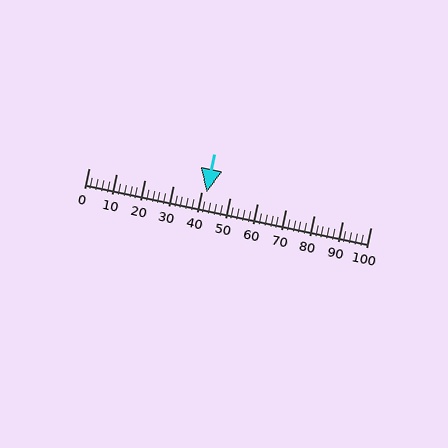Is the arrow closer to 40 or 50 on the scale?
The arrow is closer to 40.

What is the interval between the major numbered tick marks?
The major tick marks are spaced 10 units apart.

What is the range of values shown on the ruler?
The ruler shows values from 0 to 100.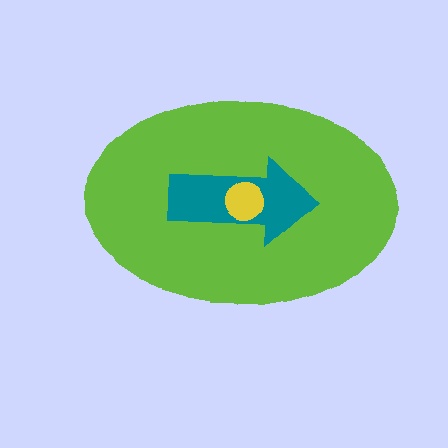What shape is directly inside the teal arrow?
The yellow circle.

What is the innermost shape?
The yellow circle.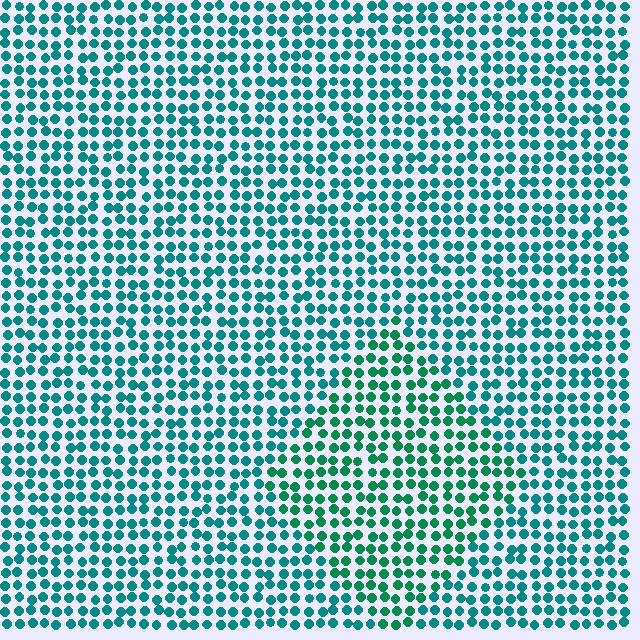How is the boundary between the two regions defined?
The boundary is defined purely by a slight shift in hue (about 27 degrees). Spacing, size, and orientation are identical on both sides.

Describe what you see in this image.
The image is filled with small teal elements in a uniform arrangement. A diamond-shaped region is visible where the elements are tinted to a slightly different hue, forming a subtle color boundary.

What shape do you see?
I see a diamond.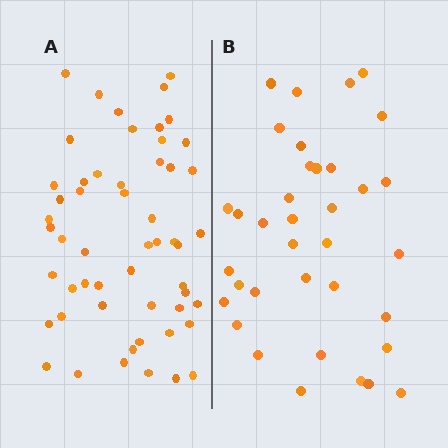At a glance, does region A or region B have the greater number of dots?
Region A (the left region) has more dots.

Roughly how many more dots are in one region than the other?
Region A has approximately 20 more dots than region B.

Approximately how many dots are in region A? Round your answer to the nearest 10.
About 50 dots. (The exact count is 54, which rounds to 50.)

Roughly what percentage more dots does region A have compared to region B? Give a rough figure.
About 50% more.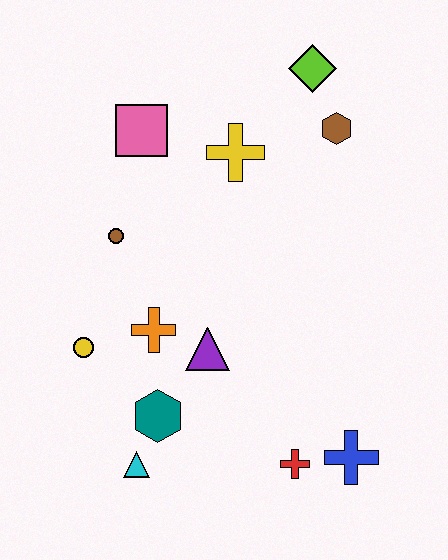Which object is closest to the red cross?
The blue cross is closest to the red cross.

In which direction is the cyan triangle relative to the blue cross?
The cyan triangle is to the left of the blue cross.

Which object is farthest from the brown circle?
The blue cross is farthest from the brown circle.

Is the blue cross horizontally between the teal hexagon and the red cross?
No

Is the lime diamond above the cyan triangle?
Yes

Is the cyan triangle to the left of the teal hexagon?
Yes